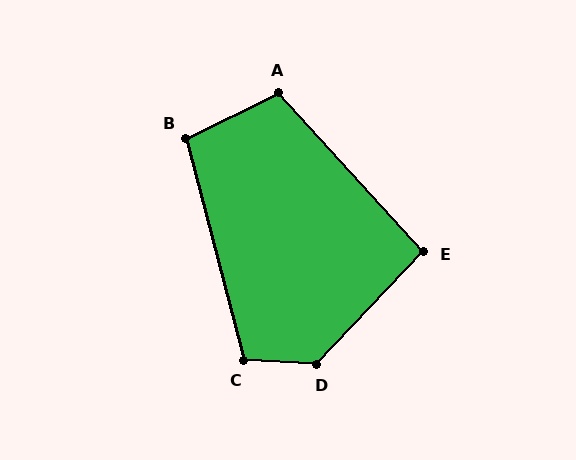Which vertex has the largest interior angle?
D, at approximately 130 degrees.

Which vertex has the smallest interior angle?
E, at approximately 94 degrees.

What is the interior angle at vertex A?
Approximately 106 degrees (obtuse).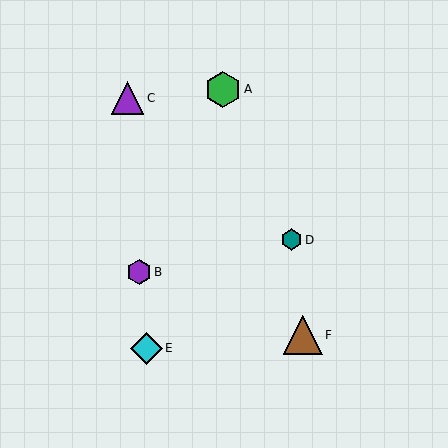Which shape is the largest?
The brown triangle (labeled F) is the largest.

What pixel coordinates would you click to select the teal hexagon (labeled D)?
Click at (291, 240) to select the teal hexagon D.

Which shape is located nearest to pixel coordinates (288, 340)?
The brown triangle (labeled F) at (303, 335) is nearest to that location.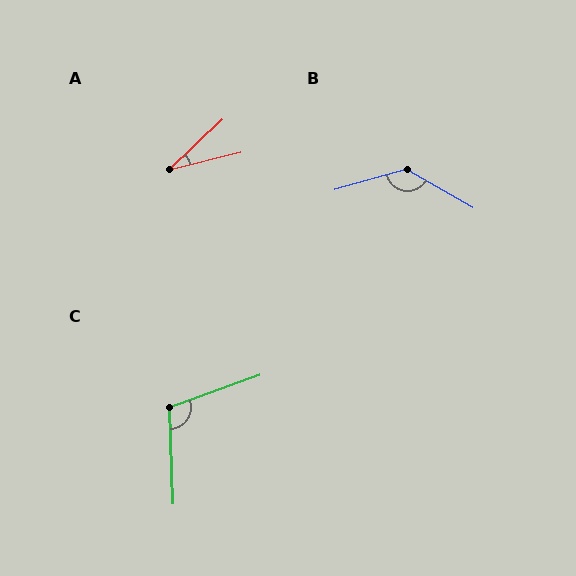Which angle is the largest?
B, at approximately 135 degrees.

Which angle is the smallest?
A, at approximately 29 degrees.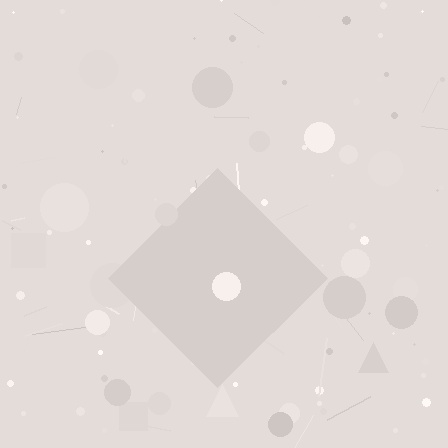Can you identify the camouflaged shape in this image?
The camouflaged shape is a diamond.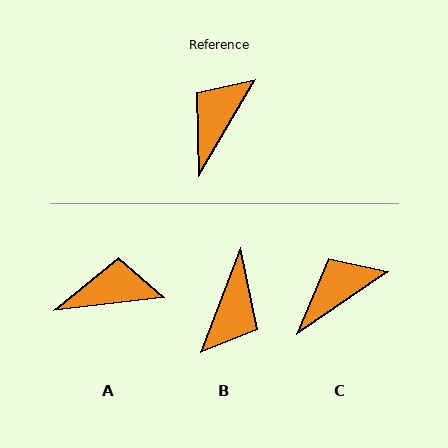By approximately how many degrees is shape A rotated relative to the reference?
Approximately 53 degrees clockwise.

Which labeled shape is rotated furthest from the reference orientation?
B, about 170 degrees away.